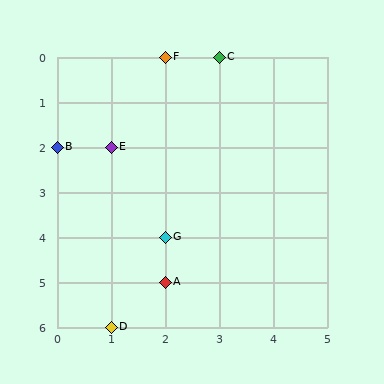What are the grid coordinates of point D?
Point D is at grid coordinates (1, 6).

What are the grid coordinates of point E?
Point E is at grid coordinates (1, 2).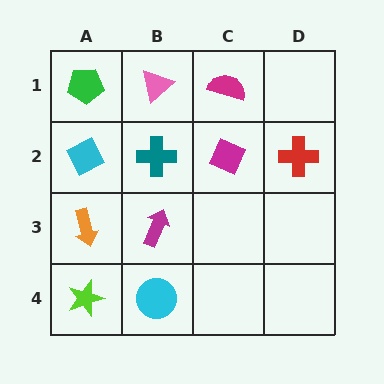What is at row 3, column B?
A magenta arrow.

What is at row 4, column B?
A cyan circle.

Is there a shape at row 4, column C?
No, that cell is empty.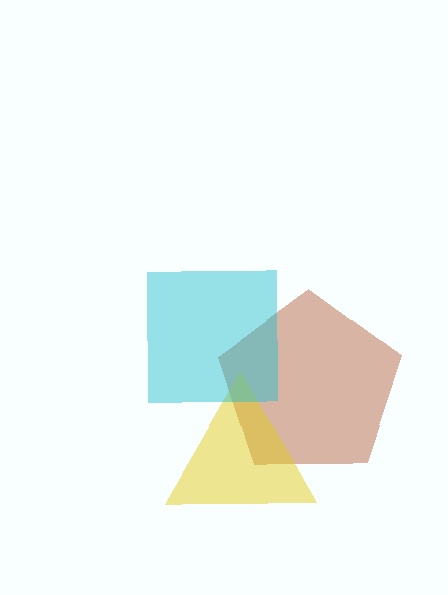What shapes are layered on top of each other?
The layered shapes are: a brown pentagon, a yellow triangle, a cyan square.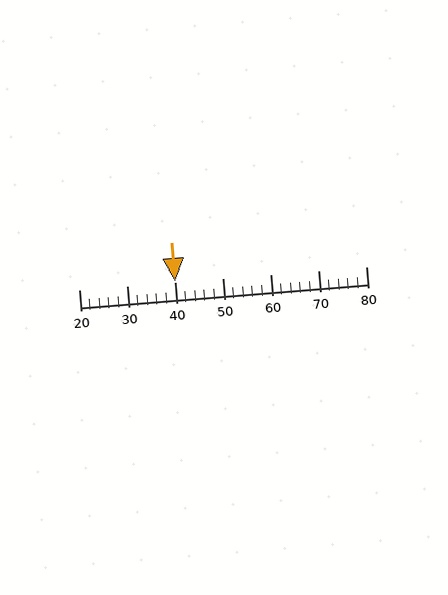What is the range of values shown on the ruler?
The ruler shows values from 20 to 80.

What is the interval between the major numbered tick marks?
The major tick marks are spaced 10 units apart.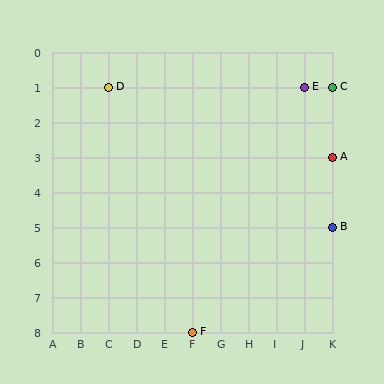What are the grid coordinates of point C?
Point C is at grid coordinates (K, 1).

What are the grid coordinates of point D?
Point D is at grid coordinates (C, 1).